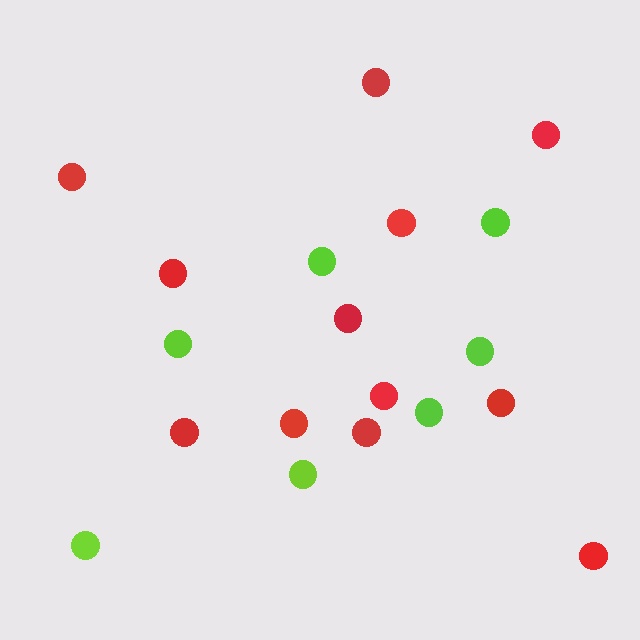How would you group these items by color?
There are 2 groups: one group of red circles (12) and one group of lime circles (7).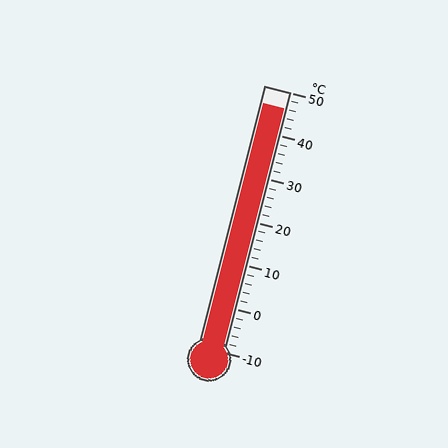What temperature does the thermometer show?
The thermometer shows approximately 46°C.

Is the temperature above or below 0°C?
The temperature is above 0°C.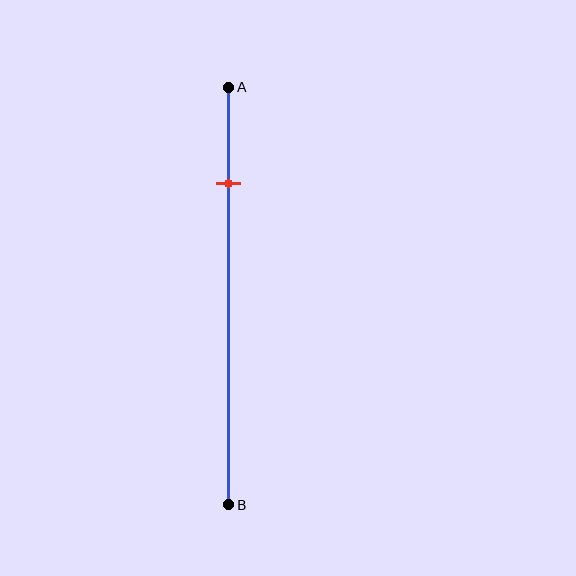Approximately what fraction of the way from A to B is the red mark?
The red mark is approximately 25% of the way from A to B.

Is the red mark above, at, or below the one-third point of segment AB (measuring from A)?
The red mark is above the one-third point of segment AB.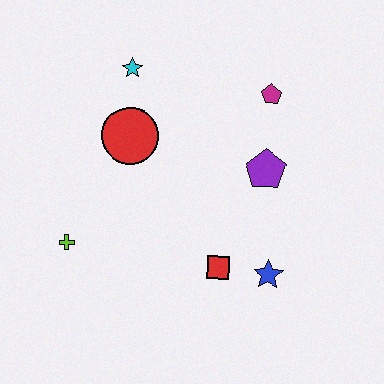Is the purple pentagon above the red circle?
No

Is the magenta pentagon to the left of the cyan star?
No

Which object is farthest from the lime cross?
The magenta pentagon is farthest from the lime cross.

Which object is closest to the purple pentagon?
The magenta pentagon is closest to the purple pentagon.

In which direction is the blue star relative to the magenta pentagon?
The blue star is below the magenta pentagon.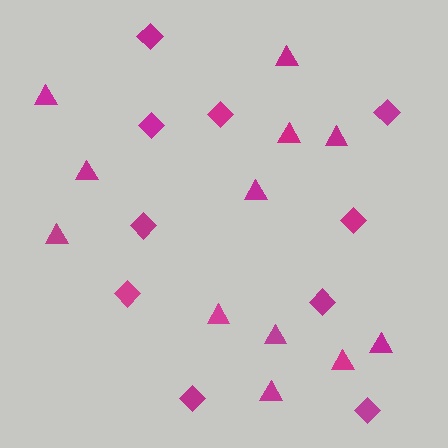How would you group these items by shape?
There are 2 groups: one group of diamonds (10) and one group of triangles (12).